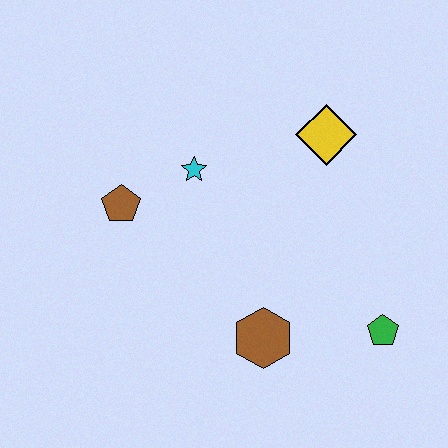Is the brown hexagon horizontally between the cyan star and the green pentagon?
Yes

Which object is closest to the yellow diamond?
The cyan star is closest to the yellow diamond.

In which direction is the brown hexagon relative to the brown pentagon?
The brown hexagon is to the right of the brown pentagon.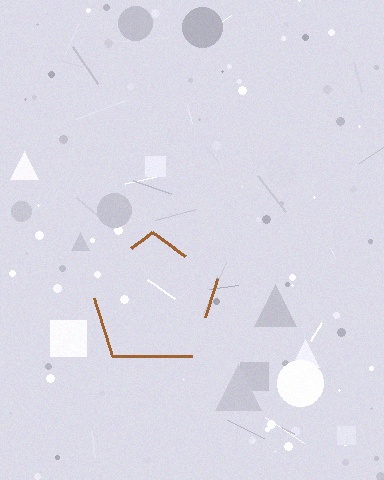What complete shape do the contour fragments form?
The contour fragments form a pentagon.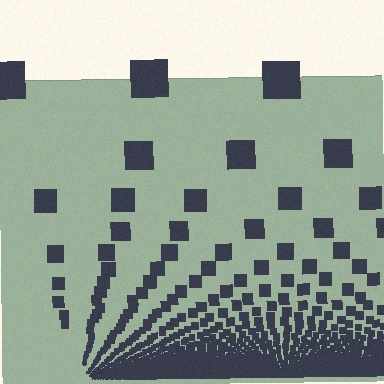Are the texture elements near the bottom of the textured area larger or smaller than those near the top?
Smaller. The gradient is inverted — elements near the bottom are smaller and denser.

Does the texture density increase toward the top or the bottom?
Density increases toward the bottom.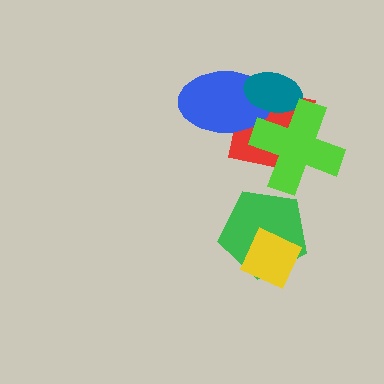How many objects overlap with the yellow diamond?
1 object overlaps with the yellow diamond.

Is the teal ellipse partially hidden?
Yes, it is partially covered by another shape.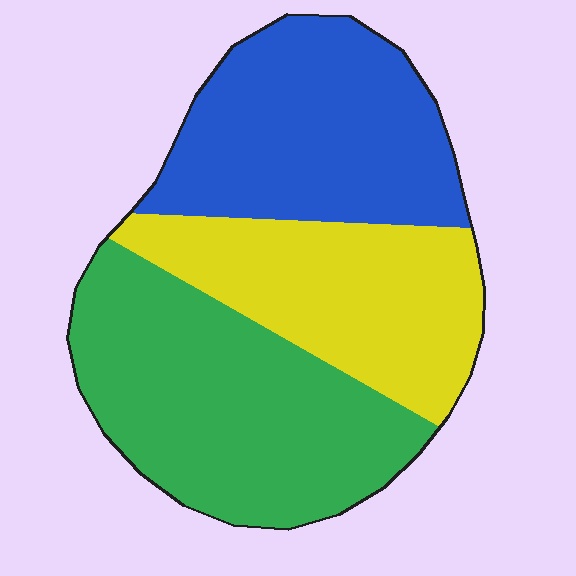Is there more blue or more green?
Green.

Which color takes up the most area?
Green, at roughly 40%.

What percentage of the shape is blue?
Blue takes up about one third (1/3) of the shape.